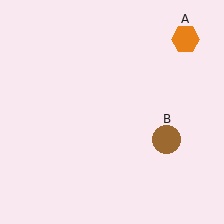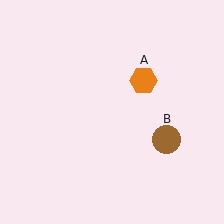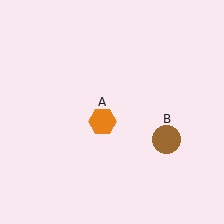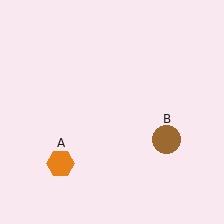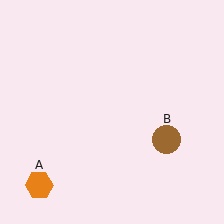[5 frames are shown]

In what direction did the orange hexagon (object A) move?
The orange hexagon (object A) moved down and to the left.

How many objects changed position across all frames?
1 object changed position: orange hexagon (object A).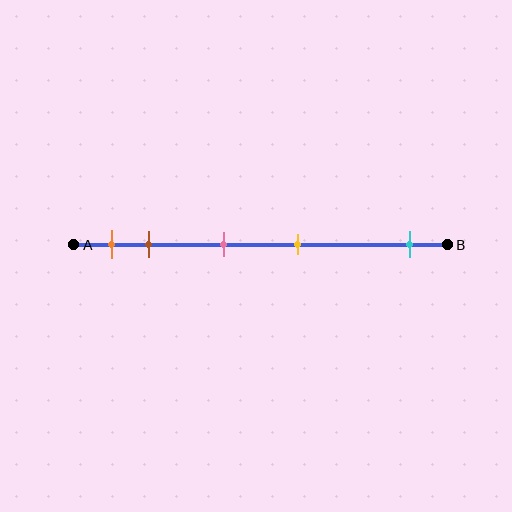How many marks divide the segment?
There are 5 marks dividing the segment.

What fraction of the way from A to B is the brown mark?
The brown mark is approximately 20% (0.2) of the way from A to B.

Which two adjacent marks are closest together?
The orange and brown marks are the closest adjacent pair.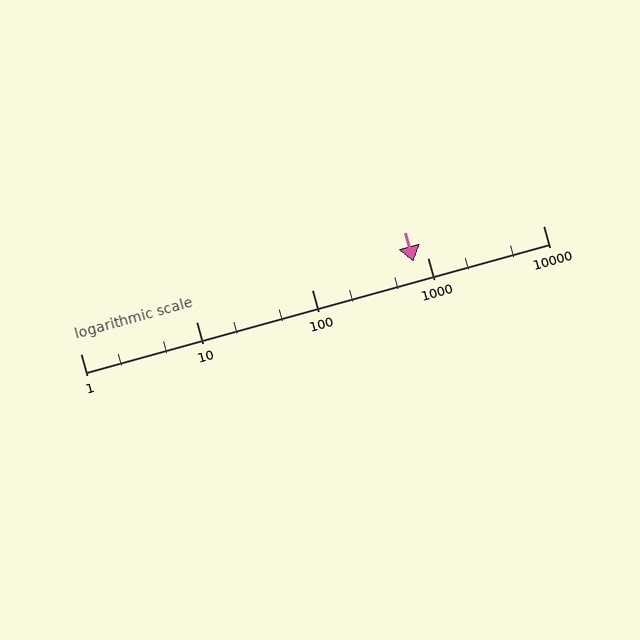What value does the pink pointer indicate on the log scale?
The pointer indicates approximately 760.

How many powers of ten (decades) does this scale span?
The scale spans 4 decades, from 1 to 10000.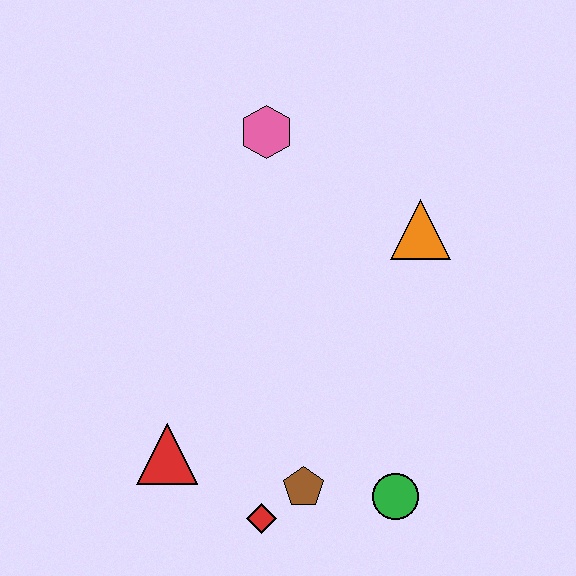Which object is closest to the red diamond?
The brown pentagon is closest to the red diamond.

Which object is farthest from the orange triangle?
The red triangle is farthest from the orange triangle.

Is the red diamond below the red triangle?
Yes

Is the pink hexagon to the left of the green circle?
Yes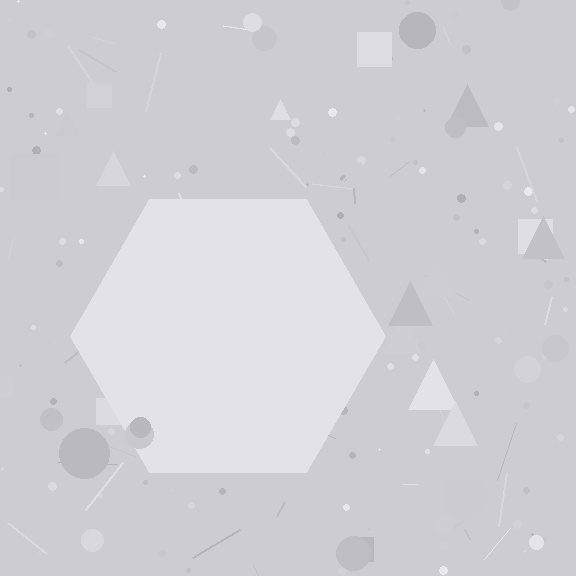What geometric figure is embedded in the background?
A hexagon is embedded in the background.